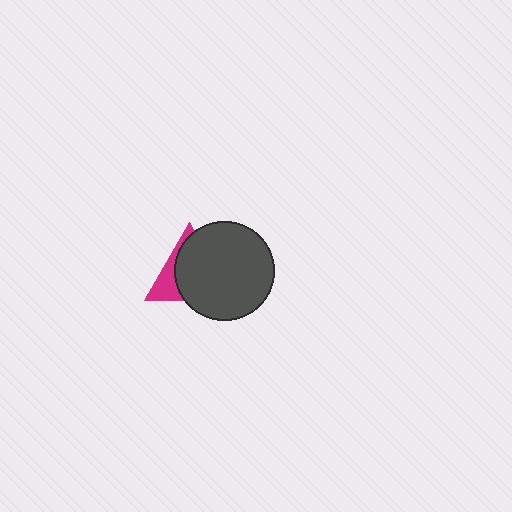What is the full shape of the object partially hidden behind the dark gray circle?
The partially hidden object is a magenta triangle.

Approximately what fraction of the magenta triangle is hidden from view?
Roughly 70% of the magenta triangle is hidden behind the dark gray circle.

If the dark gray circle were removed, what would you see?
You would see the complete magenta triangle.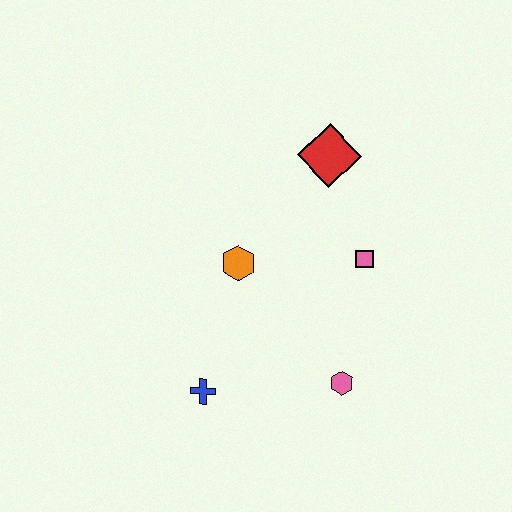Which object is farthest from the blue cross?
The red diamond is farthest from the blue cross.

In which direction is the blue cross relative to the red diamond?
The blue cross is below the red diamond.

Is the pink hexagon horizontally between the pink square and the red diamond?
Yes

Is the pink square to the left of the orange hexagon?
No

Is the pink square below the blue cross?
No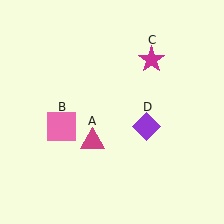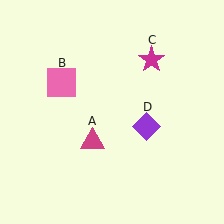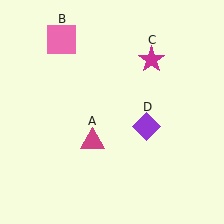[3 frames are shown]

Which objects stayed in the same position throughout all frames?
Magenta triangle (object A) and magenta star (object C) and purple diamond (object D) remained stationary.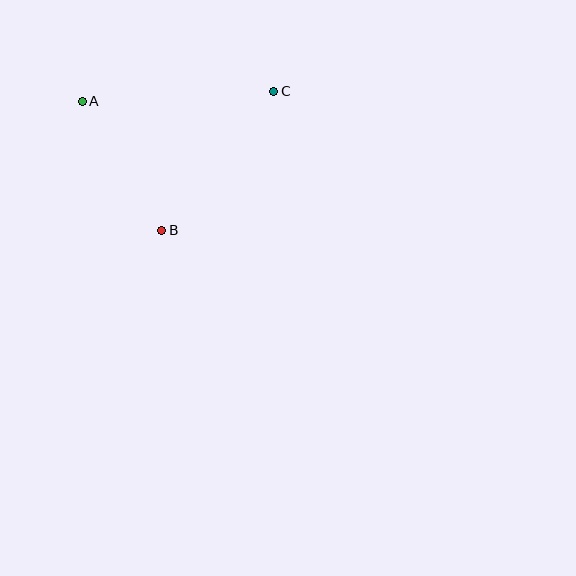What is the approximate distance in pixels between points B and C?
The distance between B and C is approximately 178 pixels.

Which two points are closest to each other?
Points A and B are closest to each other.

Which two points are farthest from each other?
Points A and C are farthest from each other.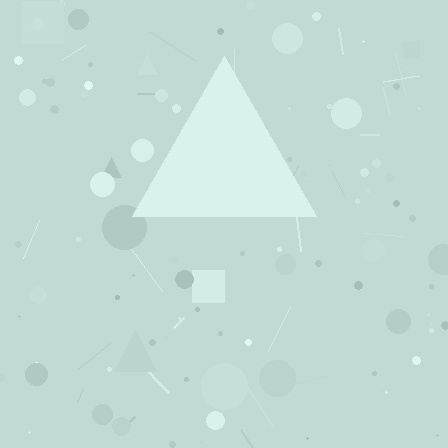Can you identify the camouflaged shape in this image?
The camouflaged shape is a triangle.